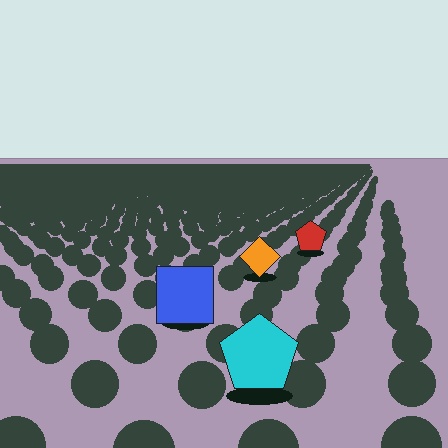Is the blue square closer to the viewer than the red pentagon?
Yes. The blue square is closer — you can tell from the texture gradient: the ground texture is coarser near it.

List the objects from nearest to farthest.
From nearest to farthest: the cyan pentagon, the blue square, the orange diamond, the red pentagon.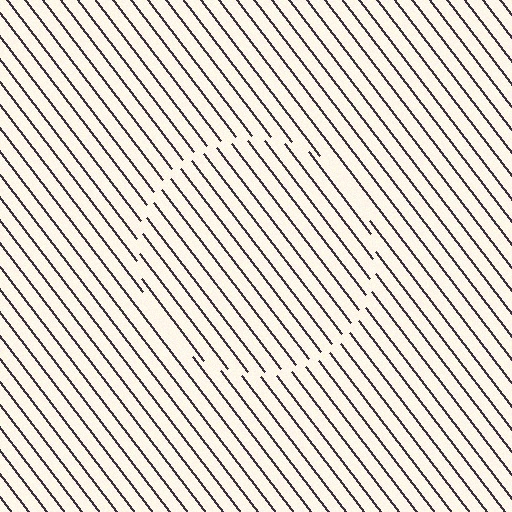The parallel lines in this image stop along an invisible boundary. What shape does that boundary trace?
An illusory circle. The interior of the shape contains the same grating, shifted by half a period — the contour is defined by the phase discontinuity where line-ends from the inner and outer gratings abut.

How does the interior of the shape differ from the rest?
The interior of the shape contains the same grating, shifted by half a period — the contour is defined by the phase discontinuity where line-ends from the inner and outer gratings abut.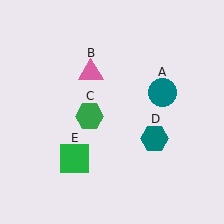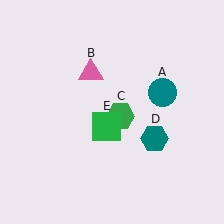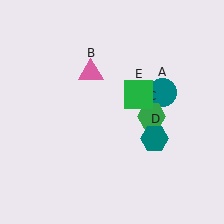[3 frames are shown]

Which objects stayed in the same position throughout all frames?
Teal circle (object A) and pink triangle (object B) and teal hexagon (object D) remained stationary.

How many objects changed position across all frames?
2 objects changed position: green hexagon (object C), green square (object E).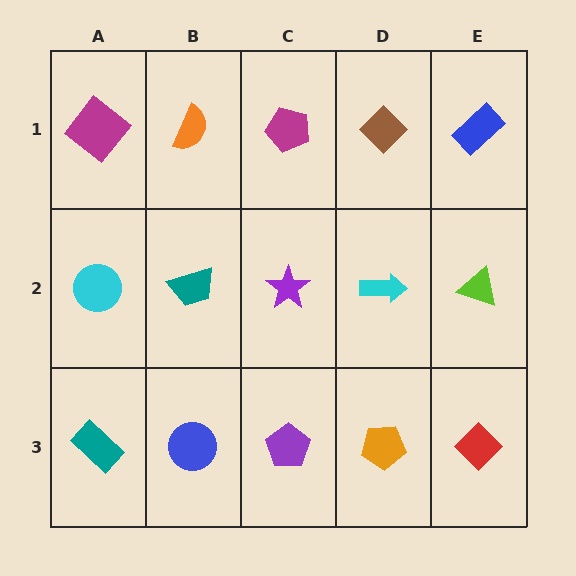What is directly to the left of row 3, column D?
A purple pentagon.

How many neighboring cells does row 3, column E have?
2.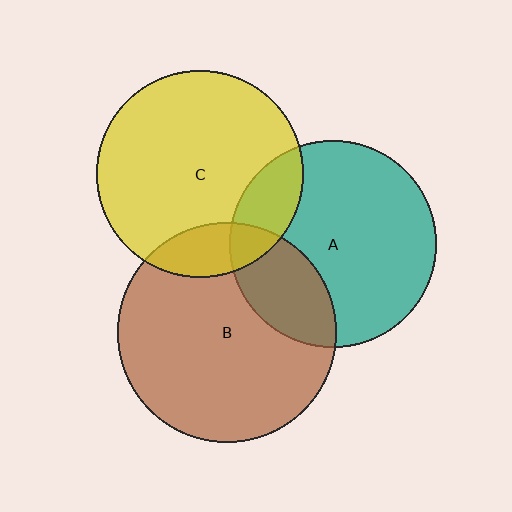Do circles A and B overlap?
Yes.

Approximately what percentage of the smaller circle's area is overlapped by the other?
Approximately 25%.